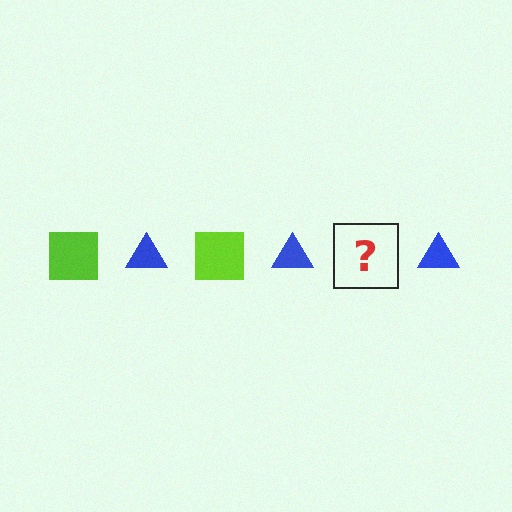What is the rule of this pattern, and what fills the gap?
The rule is that the pattern alternates between lime square and blue triangle. The gap should be filled with a lime square.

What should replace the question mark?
The question mark should be replaced with a lime square.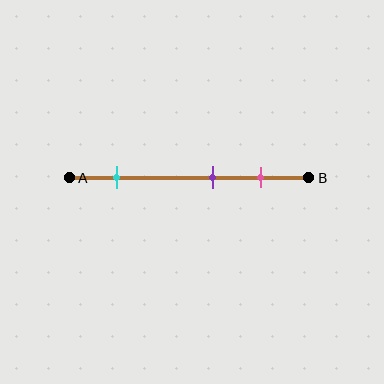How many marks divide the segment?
There are 3 marks dividing the segment.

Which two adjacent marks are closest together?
The purple and pink marks are the closest adjacent pair.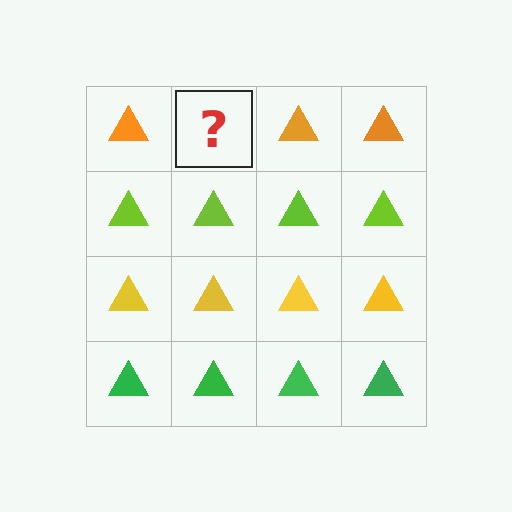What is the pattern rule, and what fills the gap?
The rule is that each row has a consistent color. The gap should be filled with an orange triangle.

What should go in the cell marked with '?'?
The missing cell should contain an orange triangle.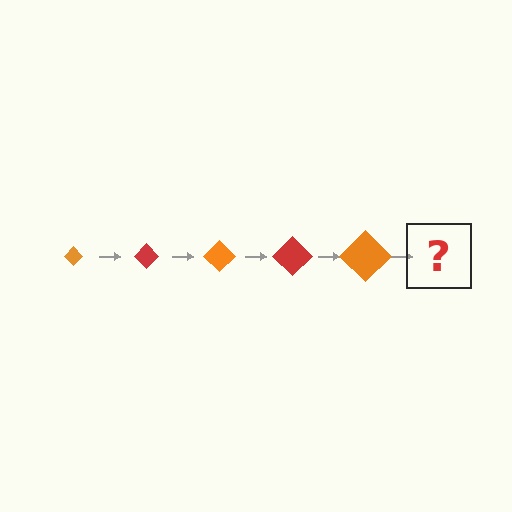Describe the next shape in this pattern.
It should be a red diamond, larger than the previous one.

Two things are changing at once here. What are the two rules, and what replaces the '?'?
The two rules are that the diamond grows larger each step and the color cycles through orange and red. The '?' should be a red diamond, larger than the previous one.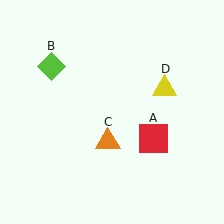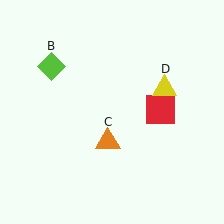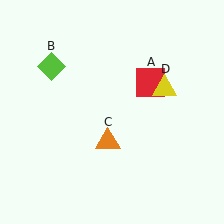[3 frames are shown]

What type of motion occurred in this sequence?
The red square (object A) rotated counterclockwise around the center of the scene.